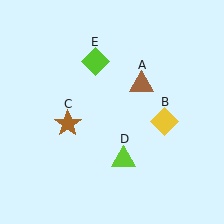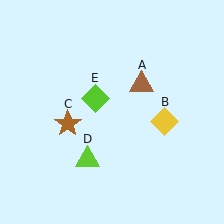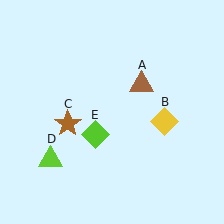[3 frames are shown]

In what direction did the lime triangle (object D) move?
The lime triangle (object D) moved left.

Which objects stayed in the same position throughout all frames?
Brown triangle (object A) and yellow diamond (object B) and brown star (object C) remained stationary.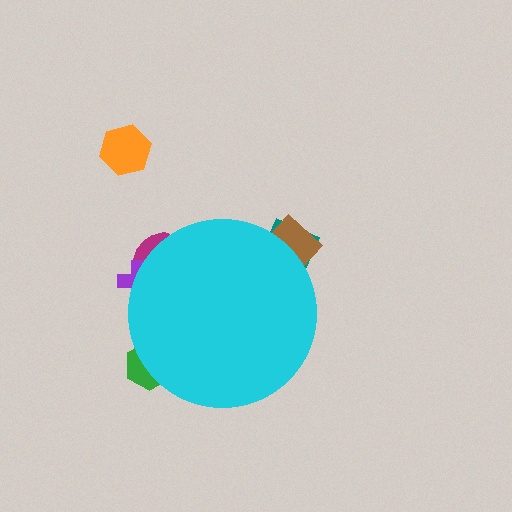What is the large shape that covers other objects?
A cyan circle.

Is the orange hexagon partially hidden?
No, the orange hexagon is fully visible.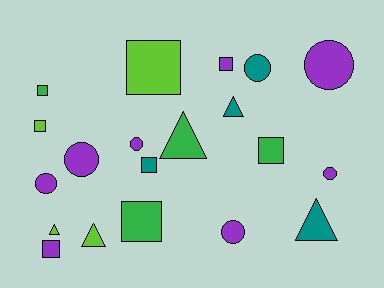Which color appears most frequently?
Purple, with 8 objects.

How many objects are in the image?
There are 20 objects.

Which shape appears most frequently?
Square, with 8 objects.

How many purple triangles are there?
There are no purple triangles.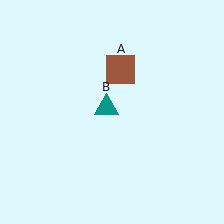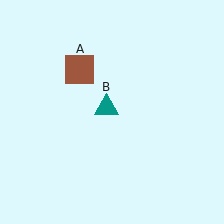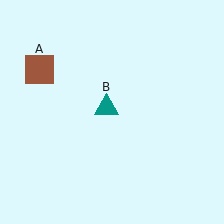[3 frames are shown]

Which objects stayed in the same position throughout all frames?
Teal triangle (object B) remained stationary.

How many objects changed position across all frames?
1 object changed position: brown square (object A).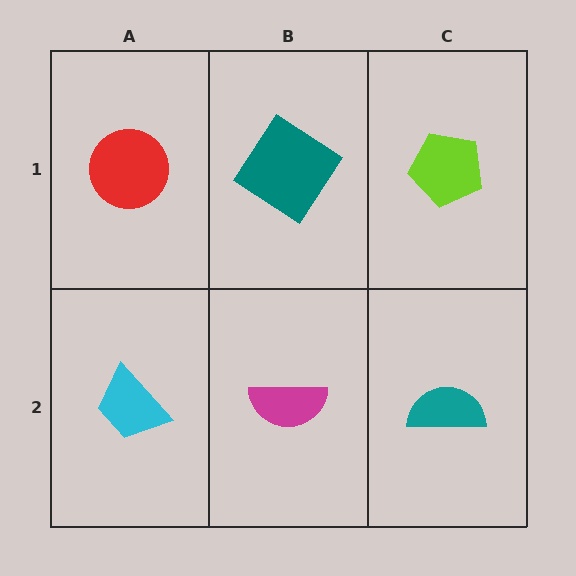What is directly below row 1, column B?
A magenta semicircle.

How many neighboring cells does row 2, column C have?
2.